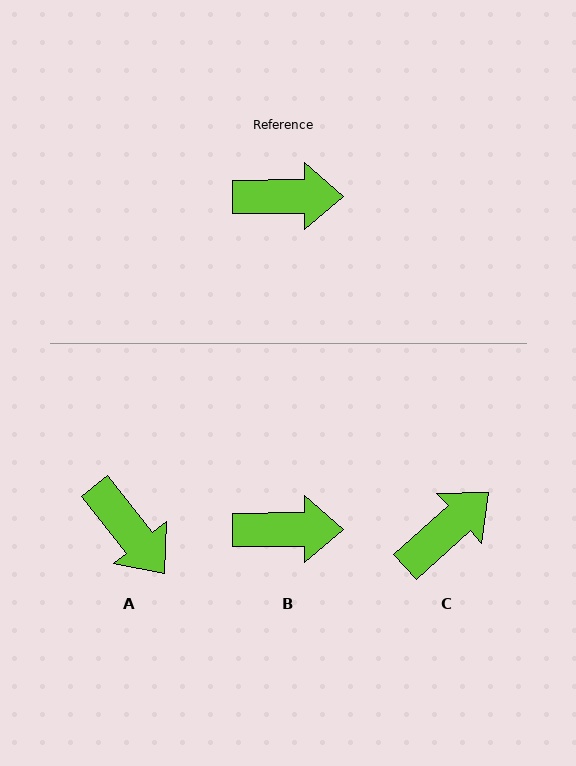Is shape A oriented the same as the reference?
No, it is off by about 52 degrees.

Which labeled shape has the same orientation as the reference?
B.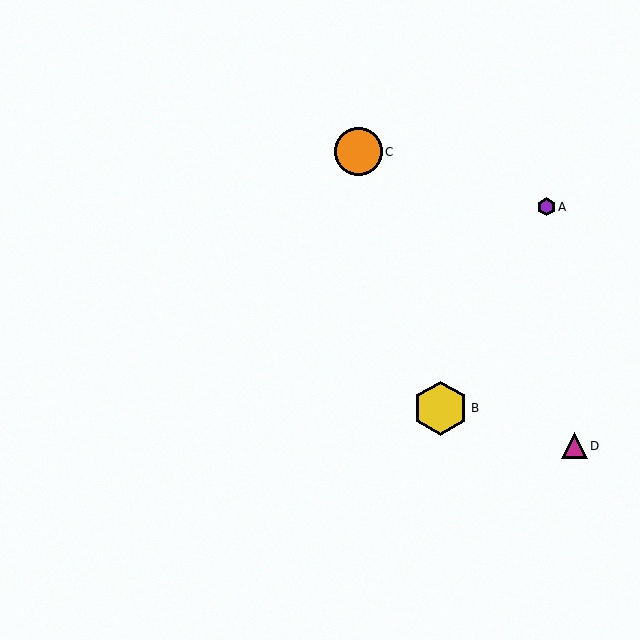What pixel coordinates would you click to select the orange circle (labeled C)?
Click at (358, 152) to select the orange circle C.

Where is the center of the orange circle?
The center of the orange circle is at (358, 152).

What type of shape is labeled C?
Shape C is an orange circle.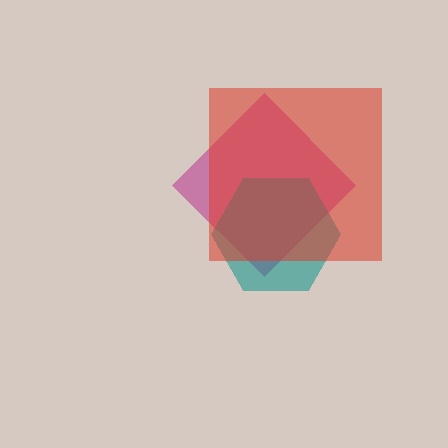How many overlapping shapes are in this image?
There are 3 overlapping shapes in the image.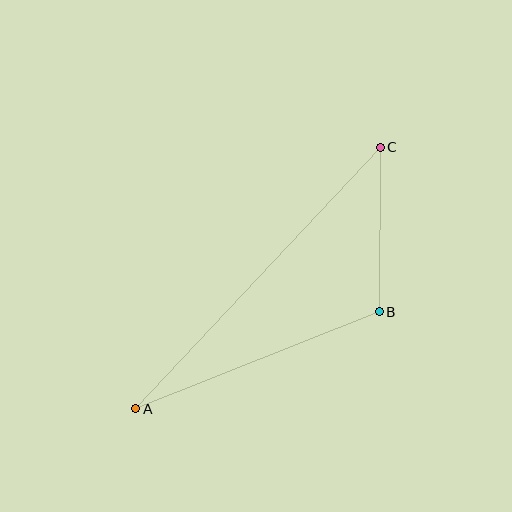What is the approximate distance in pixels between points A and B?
The distance between A and B is approximately 262 pixels.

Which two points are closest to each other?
Points B and C are closest to each other.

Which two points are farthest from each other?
Points A and C are farthest from each other.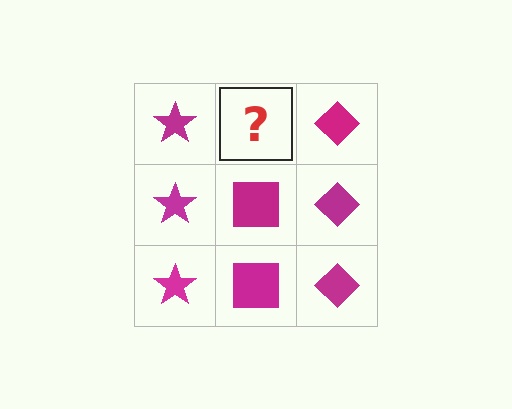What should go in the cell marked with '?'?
The missing cell should contain a magenta square.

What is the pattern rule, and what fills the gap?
The rule is that each column has a consistent shape. The gap should be filled with a magenta square.